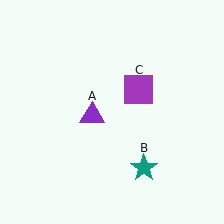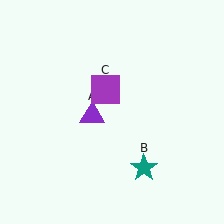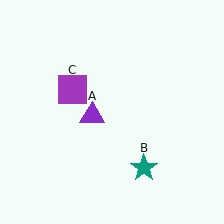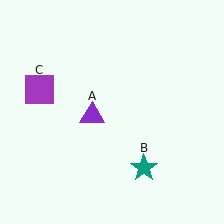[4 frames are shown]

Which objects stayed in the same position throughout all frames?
Purple triangle (object A) and teal star (object B) remained stationary.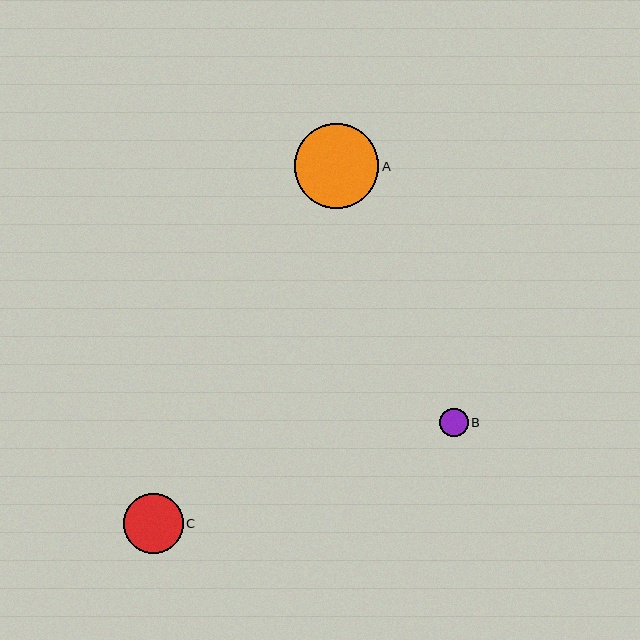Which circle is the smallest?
Circle B is the smallest with a size of approximately 28 pixels.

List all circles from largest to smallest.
From largest to smallest: A, C, B.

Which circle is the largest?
Circle A is the largest with a size of approximately 84 pixels.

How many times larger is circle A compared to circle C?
Circle A is approximately 1.4 times the size of circle C.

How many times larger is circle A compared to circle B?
Circle A is approximately 3.0 times the size of circle B.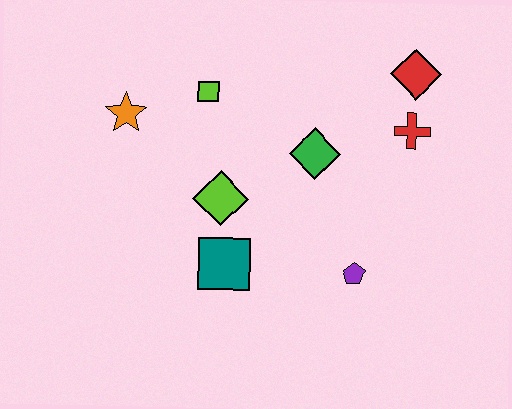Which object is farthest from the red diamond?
The orange star is farthest from the red diamond.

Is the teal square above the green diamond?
No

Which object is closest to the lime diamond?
The teal square is closest to the lime diamond.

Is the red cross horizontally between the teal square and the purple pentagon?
No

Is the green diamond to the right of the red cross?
No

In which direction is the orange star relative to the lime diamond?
The orange star is to the left of the lime diamond.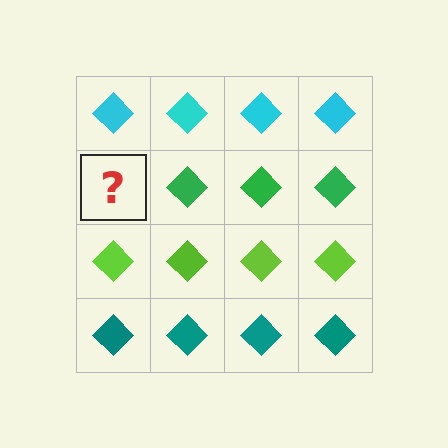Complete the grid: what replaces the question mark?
The question mark should be replaced with a green diamond.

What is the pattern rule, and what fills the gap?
The rule is that each row has a consistent color. The gap should be filled with a green diamond.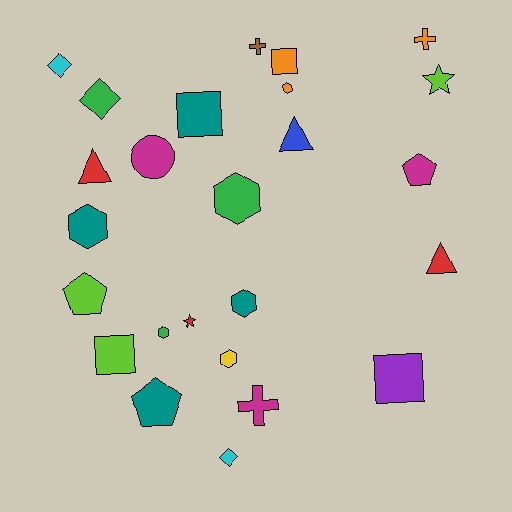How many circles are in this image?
There is 1 circle.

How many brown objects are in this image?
There is 1 brown object.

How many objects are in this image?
There are 25 objects.